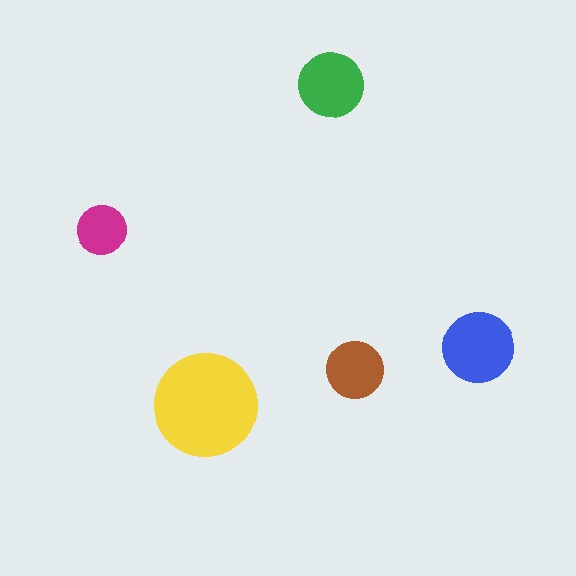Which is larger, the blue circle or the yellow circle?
The yellow one.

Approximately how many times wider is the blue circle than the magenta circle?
About 1.5 times wider.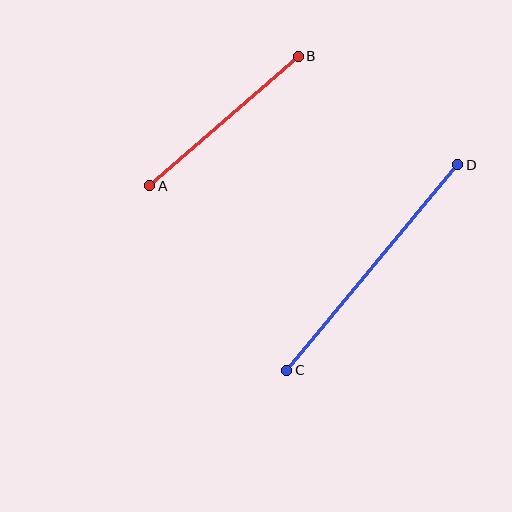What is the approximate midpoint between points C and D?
The midpoint is at approximately (372, 267) pixels.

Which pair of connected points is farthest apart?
Points C and D are farthest apart.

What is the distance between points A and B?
The distance is approximately 197 pixels.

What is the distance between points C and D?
The distance is approximately 267 pixels.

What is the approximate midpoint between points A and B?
The midpoint is at approximately (224, 121) pixels.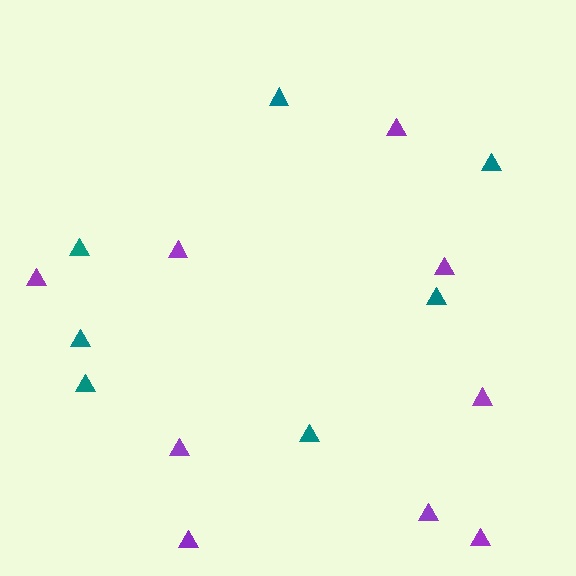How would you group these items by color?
There are 2 groups: one group of teal triangles (7) and one group of purple triangles (9).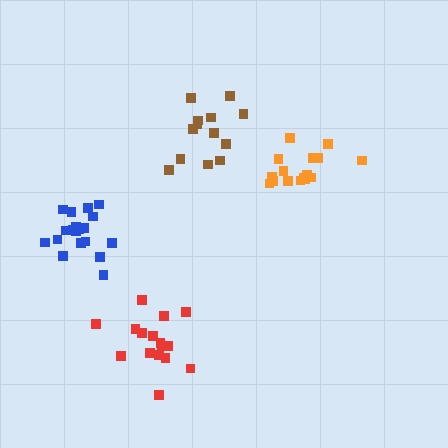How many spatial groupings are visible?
There are 4 spatial groupings.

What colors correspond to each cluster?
The clusters are colored: red, brown, orange, blue.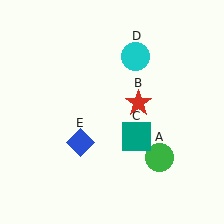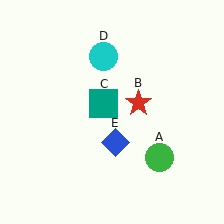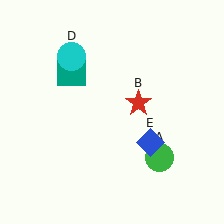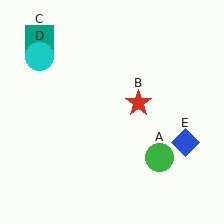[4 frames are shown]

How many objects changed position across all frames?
3 objects changed position: teal square (object C), cyan circle (object D), blue diamond (object E).